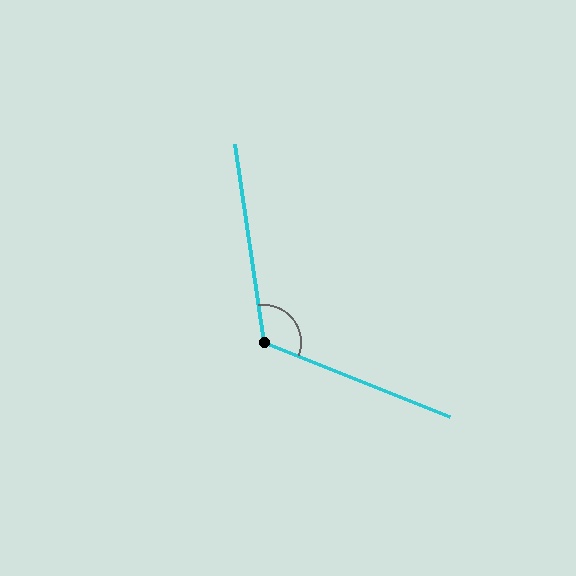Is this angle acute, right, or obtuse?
It is obtuse.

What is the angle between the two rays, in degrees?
Approximately 120 degrees.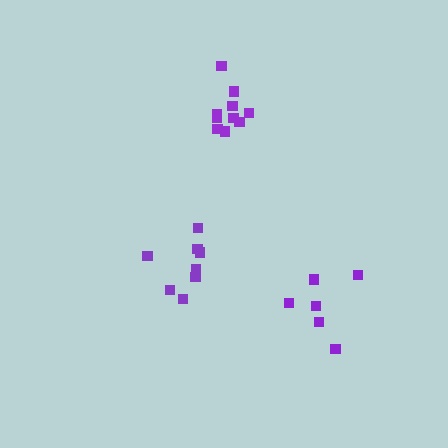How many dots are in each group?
Group 1: 10 dots, Group 2: 6 dots, Group 3: 8 dots (24 total).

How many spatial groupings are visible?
There are 3 spatial groupings.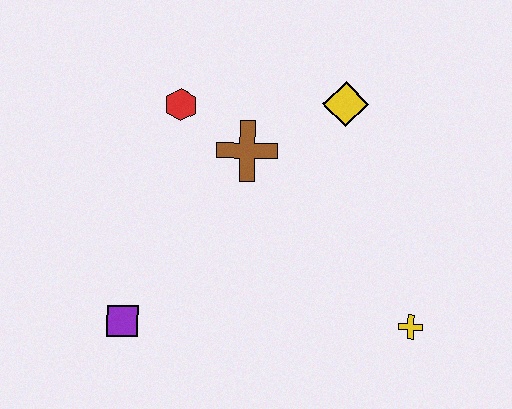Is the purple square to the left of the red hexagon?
Yes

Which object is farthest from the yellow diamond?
The purple square is farthest from the yellow diamond.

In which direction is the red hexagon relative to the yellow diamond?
The red hexagon is to the left of the yellow diamond.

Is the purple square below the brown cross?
Yes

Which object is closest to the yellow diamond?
The brown cross is closest to the yellow diamond.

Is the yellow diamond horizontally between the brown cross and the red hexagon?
No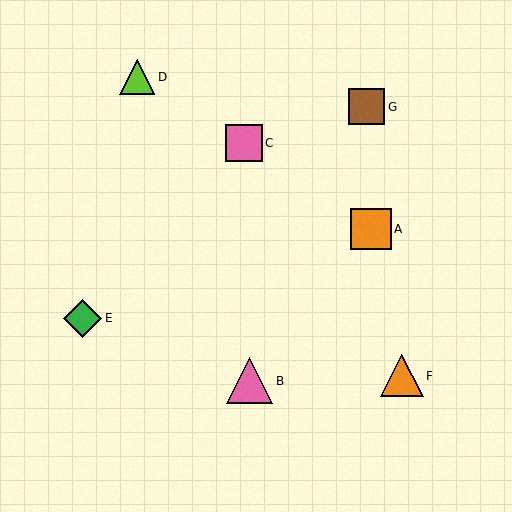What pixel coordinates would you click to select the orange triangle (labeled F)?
Click at (402, 376) to select the orange triangle F.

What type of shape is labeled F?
Shape F is an orange triangle.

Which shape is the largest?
The pink triangle (labeled B) is the largest.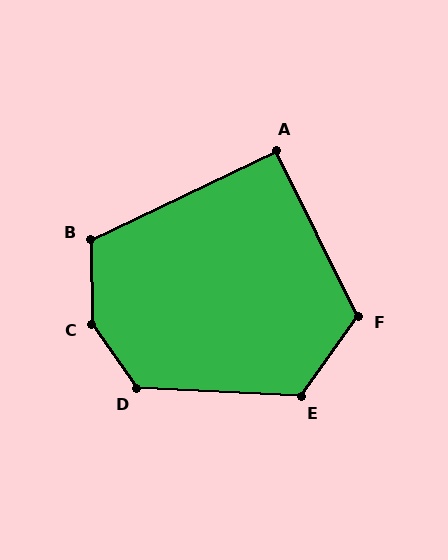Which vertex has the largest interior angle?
C, at approximately 146 degrees.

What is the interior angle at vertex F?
Approximately 118 degrees (obtuse).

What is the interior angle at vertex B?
Approximately 115 degrees (obtuse).